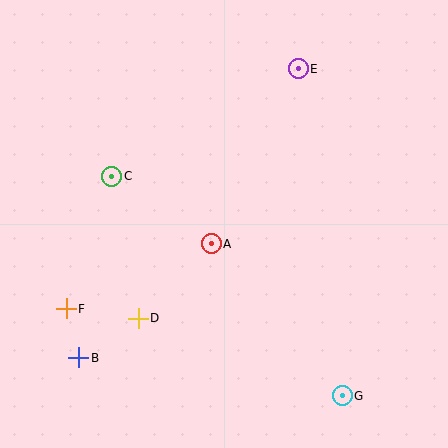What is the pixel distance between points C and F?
The distance between C and F is 140 pixels.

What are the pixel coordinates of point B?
Point B is at (79, 358).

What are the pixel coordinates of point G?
Point G is at (342, 396).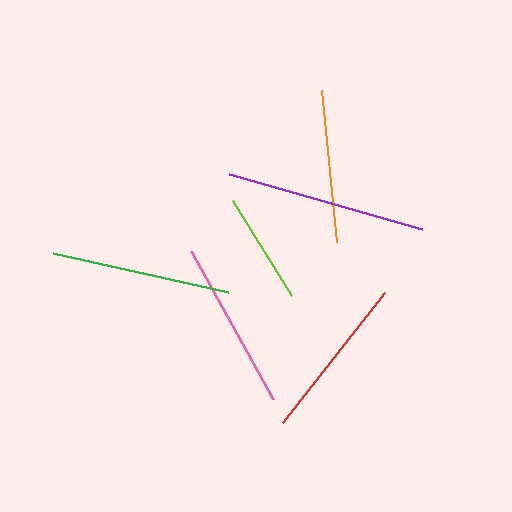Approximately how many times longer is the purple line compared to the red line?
The purple line is approximately 1.2 times the length of the red line.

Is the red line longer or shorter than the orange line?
The red line is longer than the orange line.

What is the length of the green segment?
The green segment is approximately 180 pixels long.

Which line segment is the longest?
The purple line is the longest at approximately 201 pixels.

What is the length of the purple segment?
The purple segment is approximately 201 pixels long.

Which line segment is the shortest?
The lime line is the shortest at approximately 113 pixels.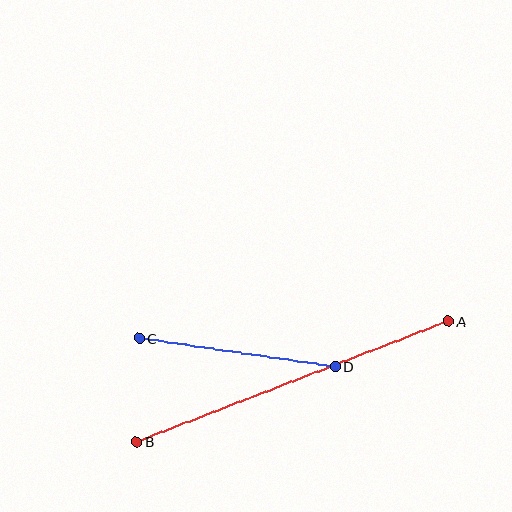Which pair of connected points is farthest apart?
Points A and B are farthest apart.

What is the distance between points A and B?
The distance is approximately 334 pixels.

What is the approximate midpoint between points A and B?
The midpoint is at approximately (292, 381) pixels.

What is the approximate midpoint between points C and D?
The midpoint is at approximately (237, 353) pixels.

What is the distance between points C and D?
The distance is approximately 198 pixels.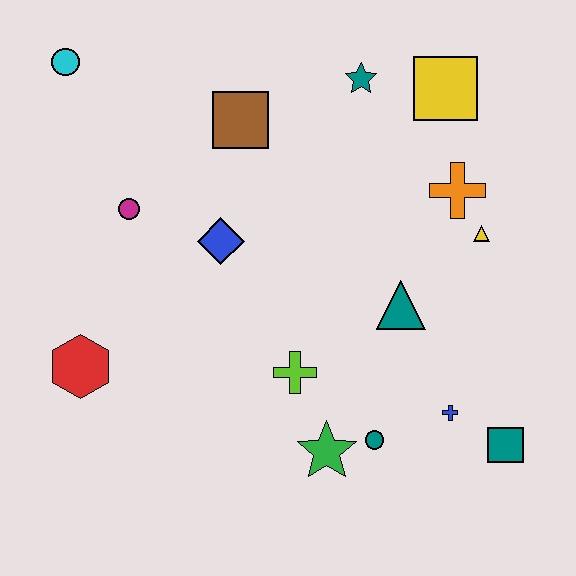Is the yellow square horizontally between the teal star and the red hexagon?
No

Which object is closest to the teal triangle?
The yellow triangle is closest to the teal triangle.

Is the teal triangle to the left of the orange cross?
Yes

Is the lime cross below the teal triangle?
Yes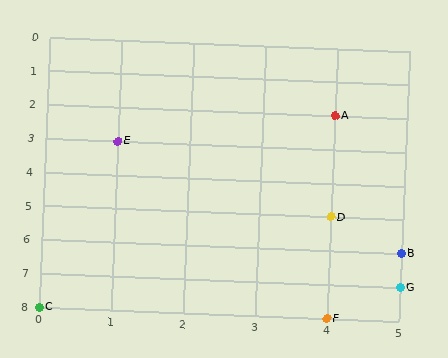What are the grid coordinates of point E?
Point E is at grid coordinates (1, 3).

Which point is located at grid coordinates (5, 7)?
Point G is at (5, 7).